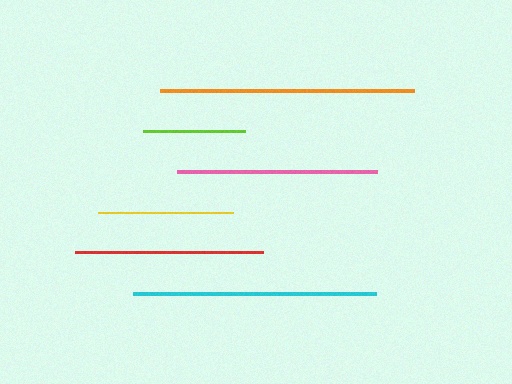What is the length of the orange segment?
The orange segment is approximately 254 pixels long.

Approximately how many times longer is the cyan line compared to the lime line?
The cyan line is approximately 2.4 times the length of the lime line.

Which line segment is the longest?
The orange line is the longest at approximately 254 pixels.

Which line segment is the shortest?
The lime line is the shortest at approximately 102 pixels.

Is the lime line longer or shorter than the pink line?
The pink line is longer than the lime line.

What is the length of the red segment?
The red segment is approximately 188 pixels long.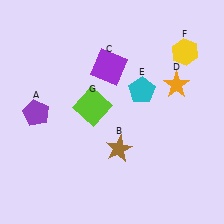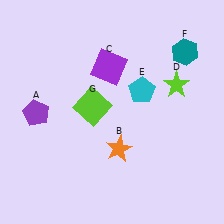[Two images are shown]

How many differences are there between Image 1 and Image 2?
There are 3 differences between the two images.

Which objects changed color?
B changed from brown to orange. D changed from orange to lime. F changed from yellow to teal.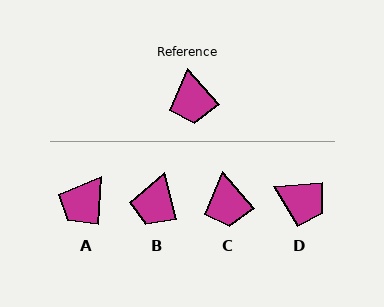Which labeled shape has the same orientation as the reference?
C.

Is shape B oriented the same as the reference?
No, it is off by about 27 degrees.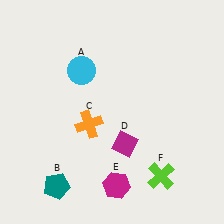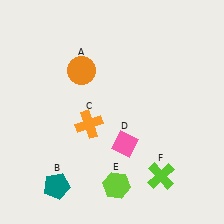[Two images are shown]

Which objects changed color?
A changed from cyan to orange. D changed from magenta to pink. E changed from magenta to lime.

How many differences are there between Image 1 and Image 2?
There are 3 differences between the two images.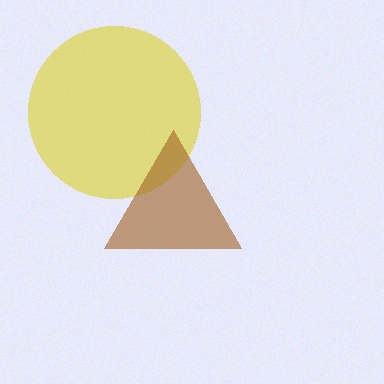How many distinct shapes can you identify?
There are 2 distinct shapes: a yellow circle, a brown triangle.